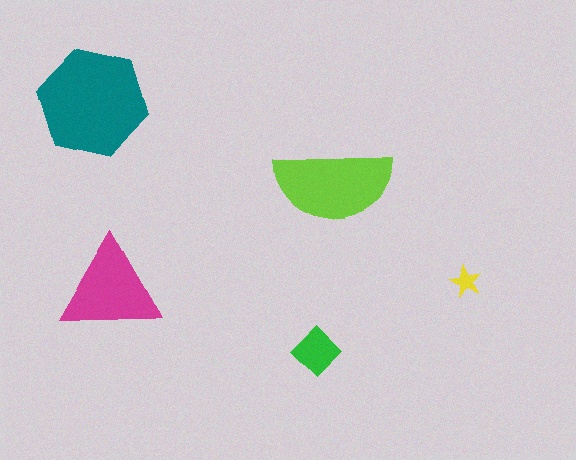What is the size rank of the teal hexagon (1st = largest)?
1st.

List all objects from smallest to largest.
The yellow star, the green diamond, the magenta triangle, the lime semicircle, the teal hexagon.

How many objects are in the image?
There are 5 objects in the image.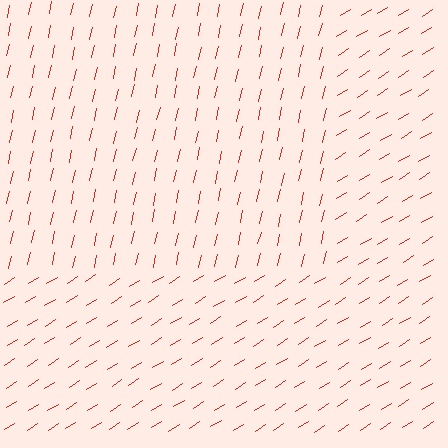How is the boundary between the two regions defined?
The boundary is defined purely by a change in line orientation (approximately 45 degrees difference). All lines are the same color and thickness.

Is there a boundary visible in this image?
Yes, there is a texture boundary formed by a change in line orientation.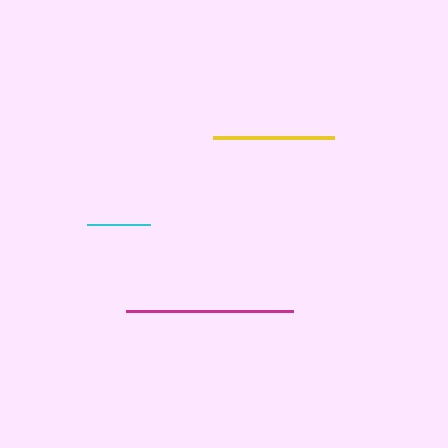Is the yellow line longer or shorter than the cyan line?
The yellow line is longer than the cyan line.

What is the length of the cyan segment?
The cyan segment is approximately 63 pixels long.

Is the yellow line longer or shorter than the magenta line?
The magenta line is longer than the yellow line.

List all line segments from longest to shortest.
From longest to shortest: magenta, yellow, cyan.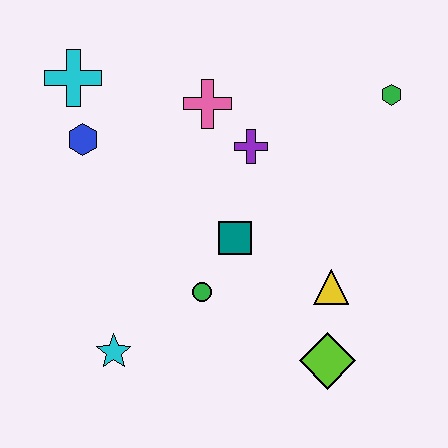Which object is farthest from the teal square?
The cyan cross is farthest from the teal square.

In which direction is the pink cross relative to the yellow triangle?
The pink cross is above the yellow triangle.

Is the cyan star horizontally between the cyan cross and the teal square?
Yes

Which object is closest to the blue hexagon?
The cyan cross is closest to the blue hexagon.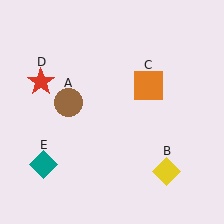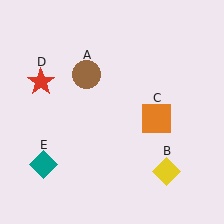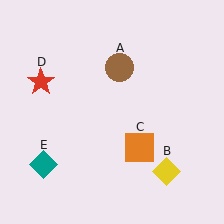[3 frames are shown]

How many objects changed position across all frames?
2 objects changed position: brown circle (object A), orange square (object C).